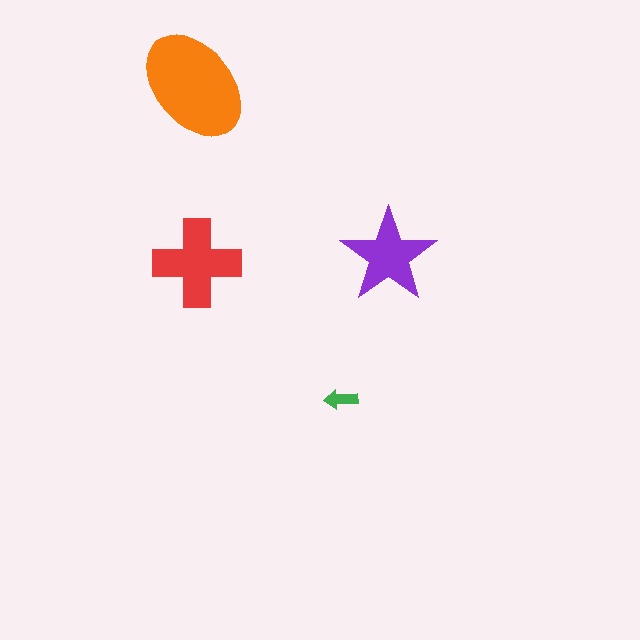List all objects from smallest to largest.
The green arrow, the purple star, the red cross, the orange ellipse.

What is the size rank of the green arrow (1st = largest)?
4th.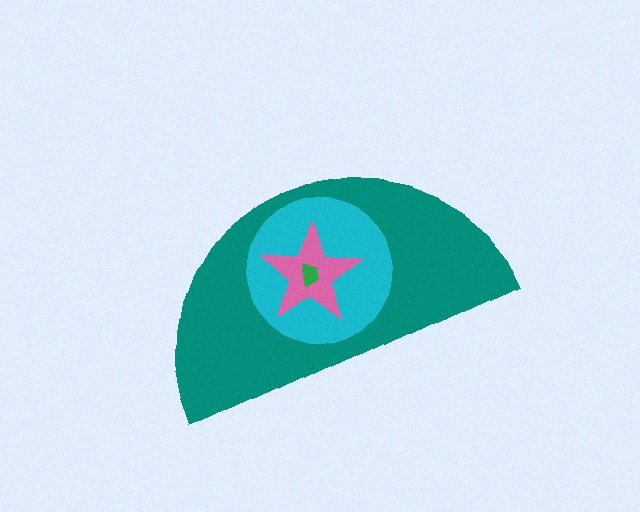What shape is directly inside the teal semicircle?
The cyan circle.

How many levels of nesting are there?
4.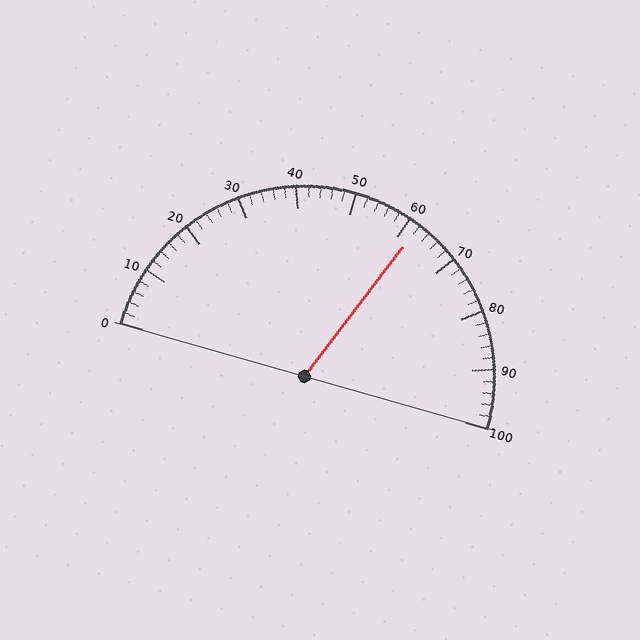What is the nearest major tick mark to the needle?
The nearest major tick mark is 60.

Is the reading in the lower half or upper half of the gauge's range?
The reading is in the upper half of the range (0 to 100).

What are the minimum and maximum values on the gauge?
The gauge ranges from 0 to 100.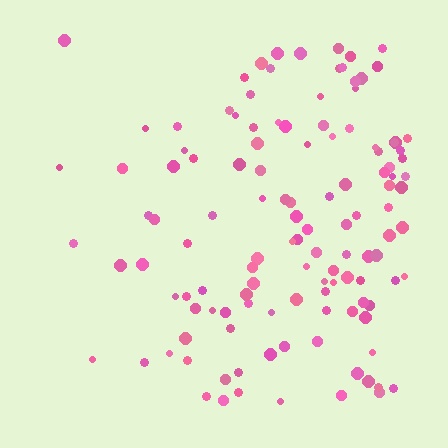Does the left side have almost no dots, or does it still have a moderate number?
Still a moderate number, just noticeably fewer than the right.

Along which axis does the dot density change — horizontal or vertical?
Horizontal.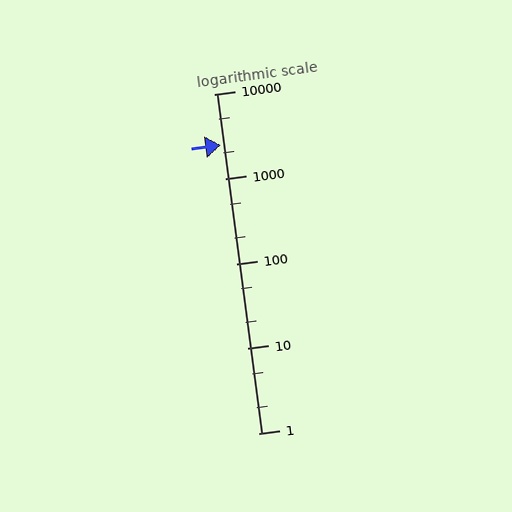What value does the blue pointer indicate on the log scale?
The pointer indicates approximately 2500.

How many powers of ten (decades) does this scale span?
The scale spans 4 decades, from 1 to 10000.